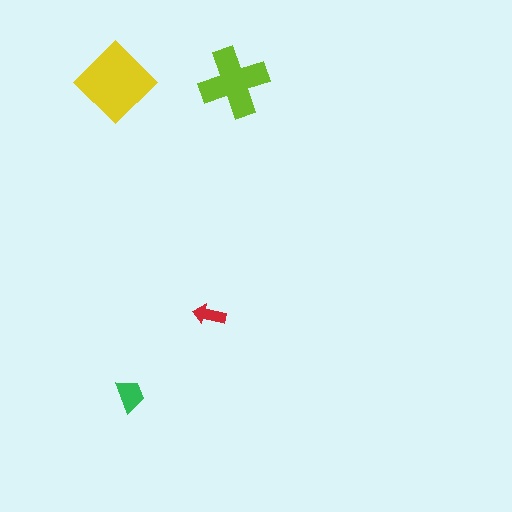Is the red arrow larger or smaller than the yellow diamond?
Smaller.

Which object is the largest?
The yellow diamond.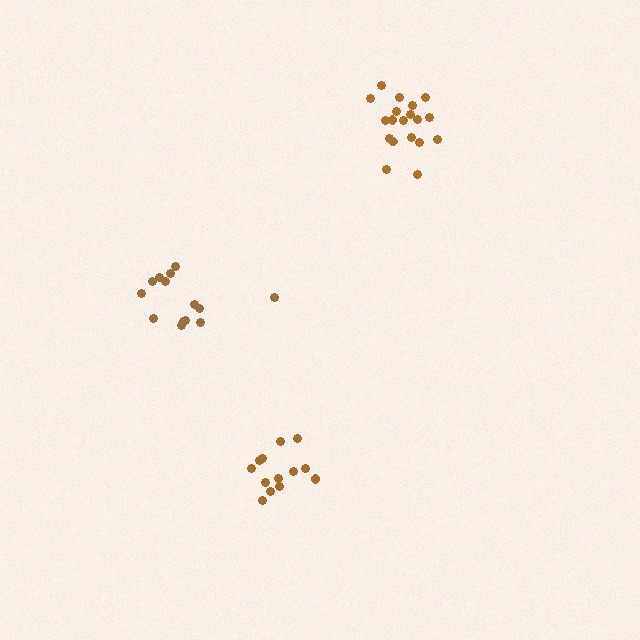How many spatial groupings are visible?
There are 3 spatial groupings.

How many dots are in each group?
Group 1: 19 dots, Group 2: 13 dots, Group 3: 14 dots (46 total).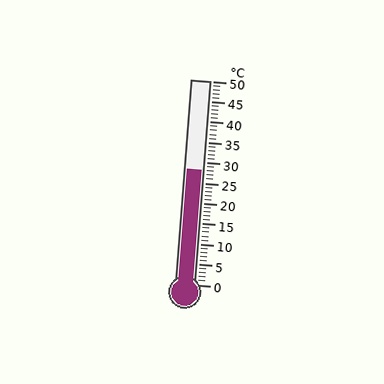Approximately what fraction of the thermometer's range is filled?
The thermometer is filled to approximately 55% of its range.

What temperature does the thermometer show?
The thermometer shows approximately 28°C.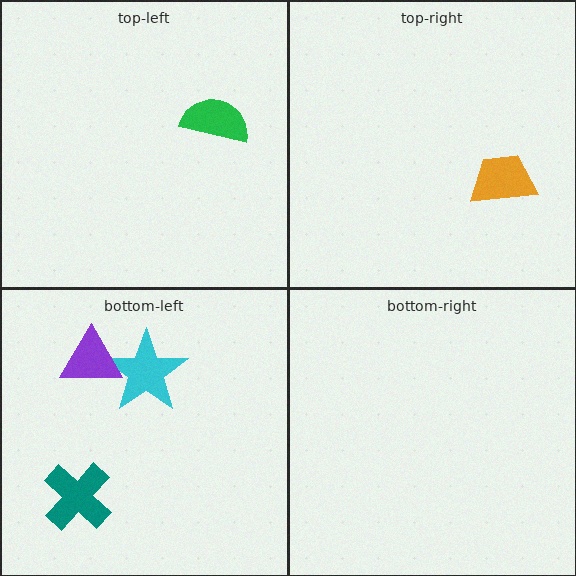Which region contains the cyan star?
The bottom-left region.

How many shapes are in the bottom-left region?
3.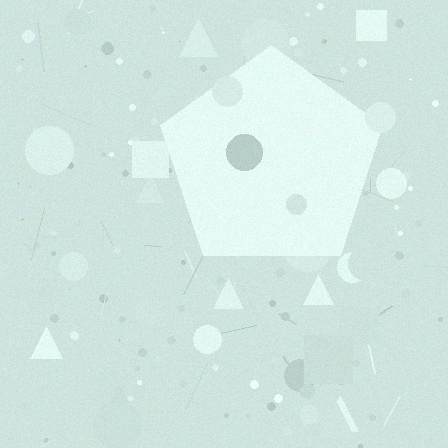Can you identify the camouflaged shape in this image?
The camouflaged shape is a pentagon.